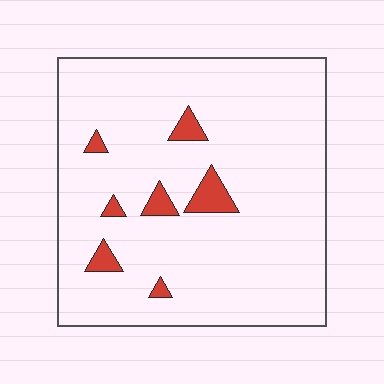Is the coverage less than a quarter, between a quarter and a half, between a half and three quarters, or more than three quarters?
Less than a quarter.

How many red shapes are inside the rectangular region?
7.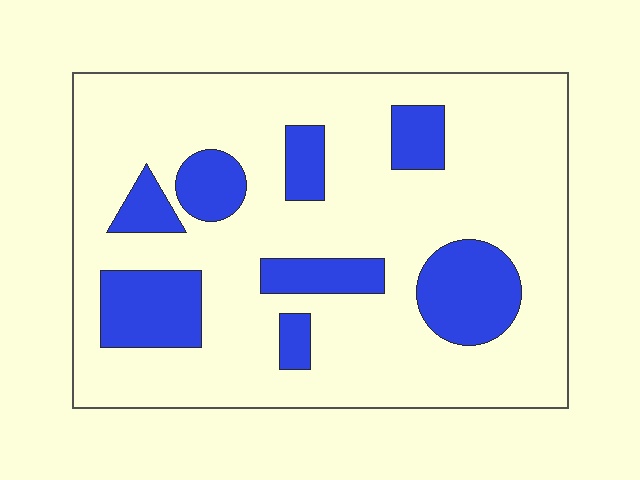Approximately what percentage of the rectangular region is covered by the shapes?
Approximately 20%.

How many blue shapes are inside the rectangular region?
8.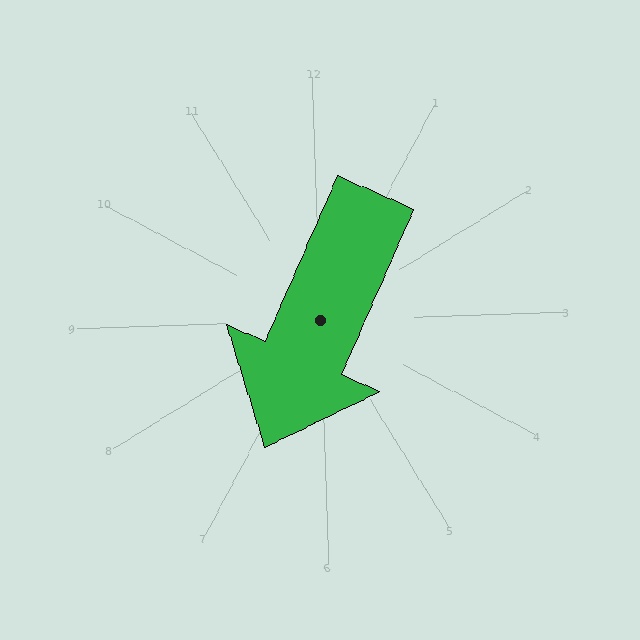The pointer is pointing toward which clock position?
Roughly 7 o'clock.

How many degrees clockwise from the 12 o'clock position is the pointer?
Approximately 205 degrees.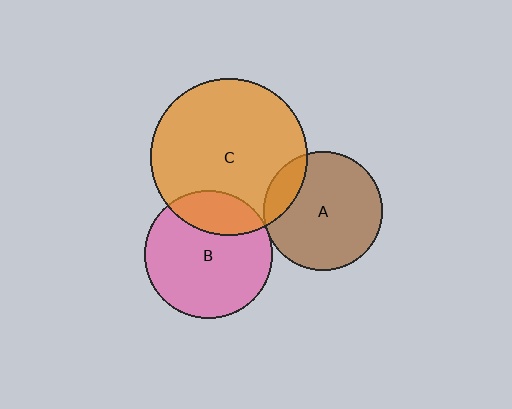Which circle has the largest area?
Circle C (orange).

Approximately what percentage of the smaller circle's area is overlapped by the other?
Approximately 15%.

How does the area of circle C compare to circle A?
Approximately 1.7 times.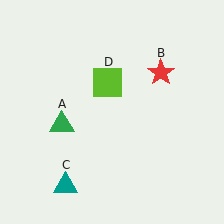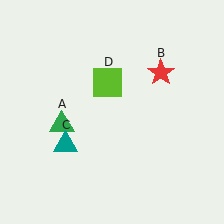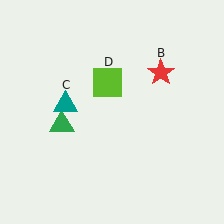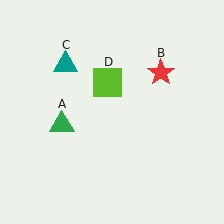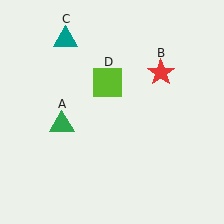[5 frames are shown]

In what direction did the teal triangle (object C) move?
The teal triangle (object C) moved up.